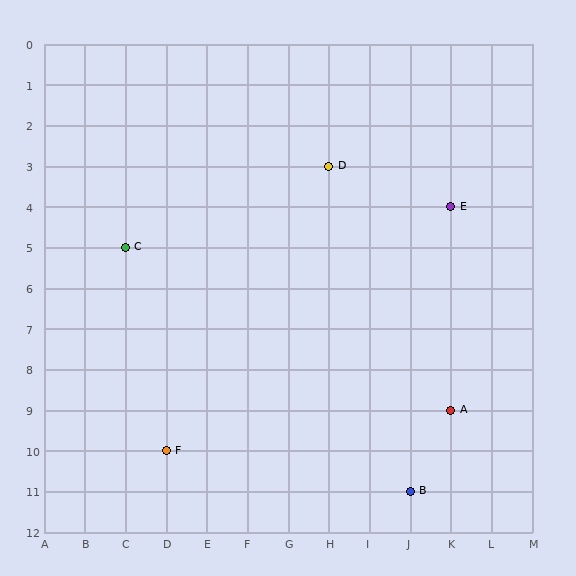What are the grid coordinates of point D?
Point D is at grid coordinates (H, 3).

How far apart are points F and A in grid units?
Points F and A are 7 columns and 1 row apart (about 7.1 grid units diagonally).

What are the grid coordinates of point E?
Point E is at grid coordinates (K, 4).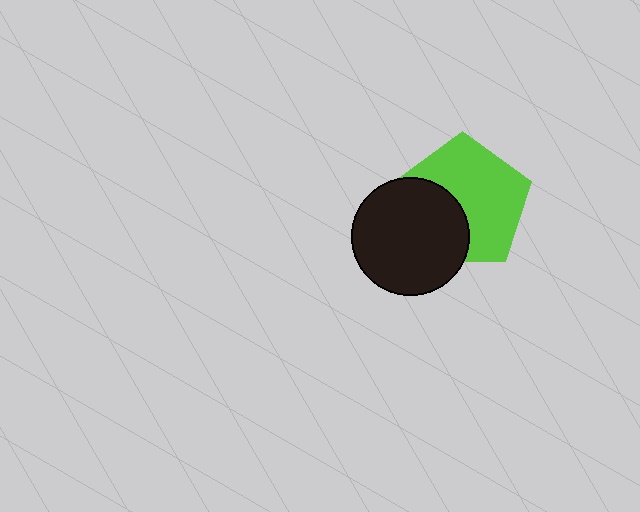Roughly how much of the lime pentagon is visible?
About half of it is visible (roughly 63%).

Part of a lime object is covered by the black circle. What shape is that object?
It is a pentagon.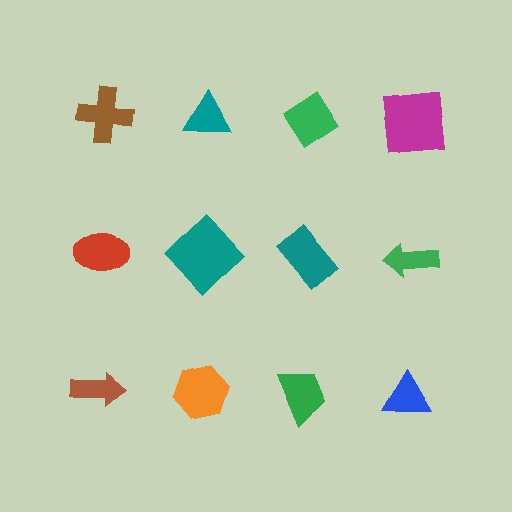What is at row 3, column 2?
An orange hexagon.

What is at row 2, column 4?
A green arrow.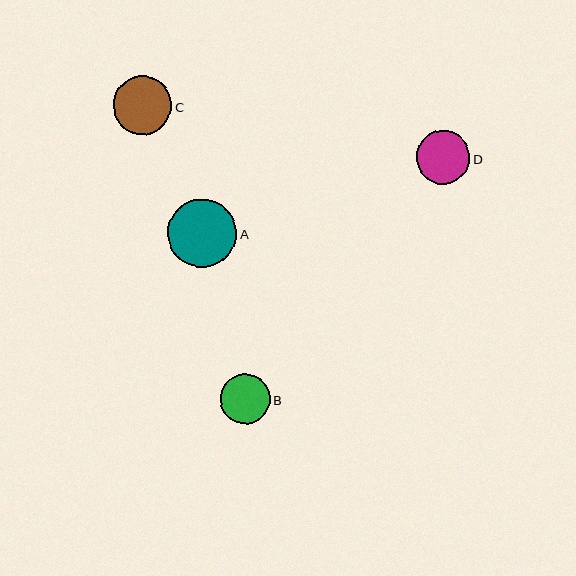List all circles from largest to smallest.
From largest to smallest: A, C, D, B.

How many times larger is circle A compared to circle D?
Circle A is approximately 1.3 times the size of circle D.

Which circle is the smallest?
Circle B is the smallest with a size of approximately 50 pixels.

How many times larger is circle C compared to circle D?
Circle C is approximately 1.1 times the size of circle D.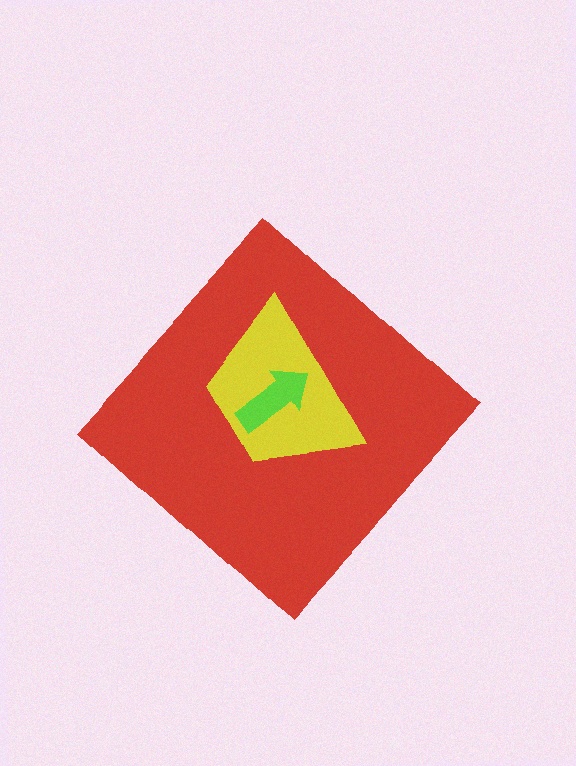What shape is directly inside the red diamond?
The yellow trapezoid.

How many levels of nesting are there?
3.